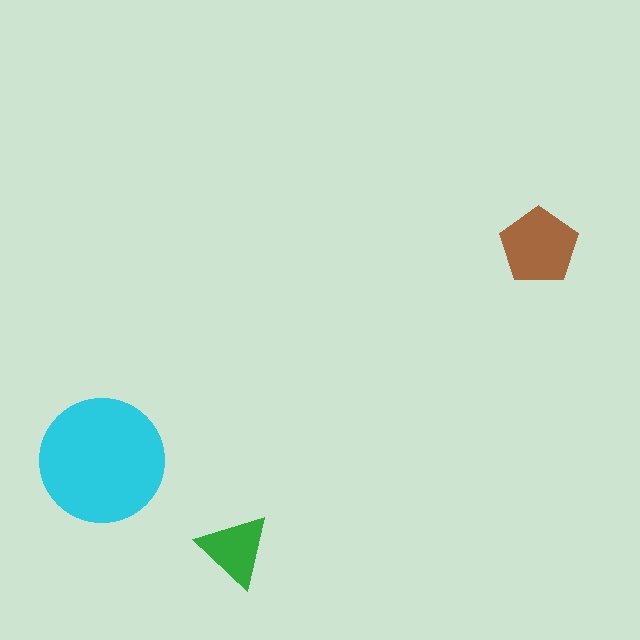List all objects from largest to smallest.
The cyan circle, the brown pentagon, the green triangle.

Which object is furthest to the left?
The cyan circle is leftmost.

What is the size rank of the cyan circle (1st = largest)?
1st.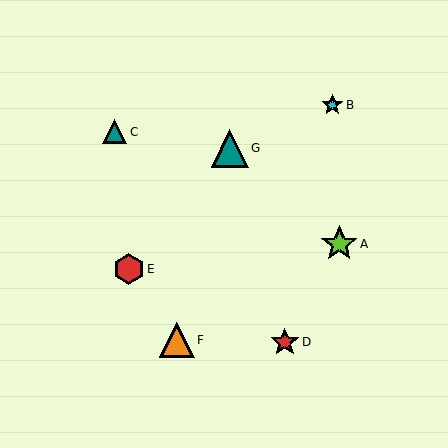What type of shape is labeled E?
Shape E is a red hexagon.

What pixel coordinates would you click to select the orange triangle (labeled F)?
Click at (177, 340) to select the orange triangle F.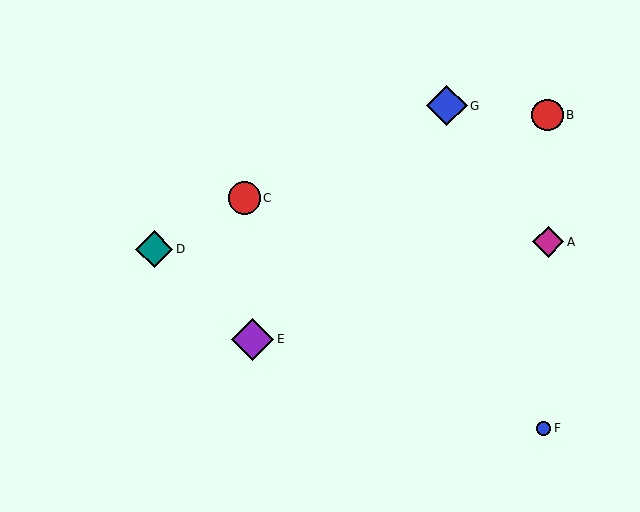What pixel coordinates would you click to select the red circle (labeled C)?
Click at (244, 198) to select the red circle C.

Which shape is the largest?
The purple diamond (labeled E) is the largest.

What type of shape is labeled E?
Shape E is a purple diamond.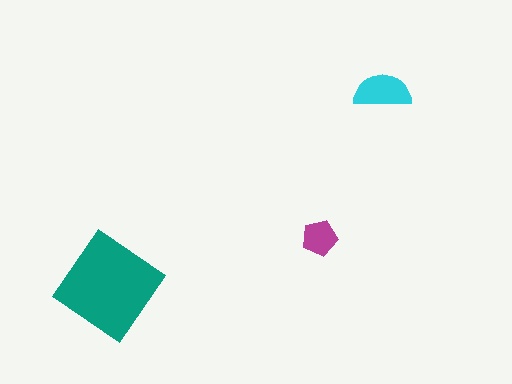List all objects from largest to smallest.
The teal diamond, the cyan semicircle, the magenta pentagon.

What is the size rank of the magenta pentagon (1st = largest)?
3rd.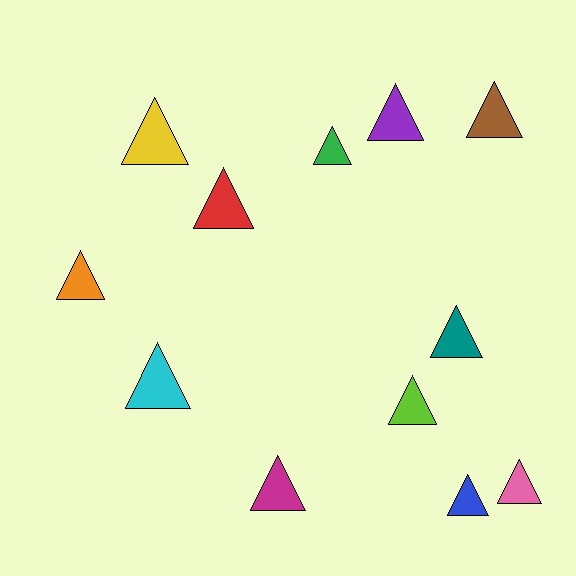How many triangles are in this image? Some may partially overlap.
There are 12 triangles.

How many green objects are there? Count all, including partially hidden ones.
There is 1 green object.